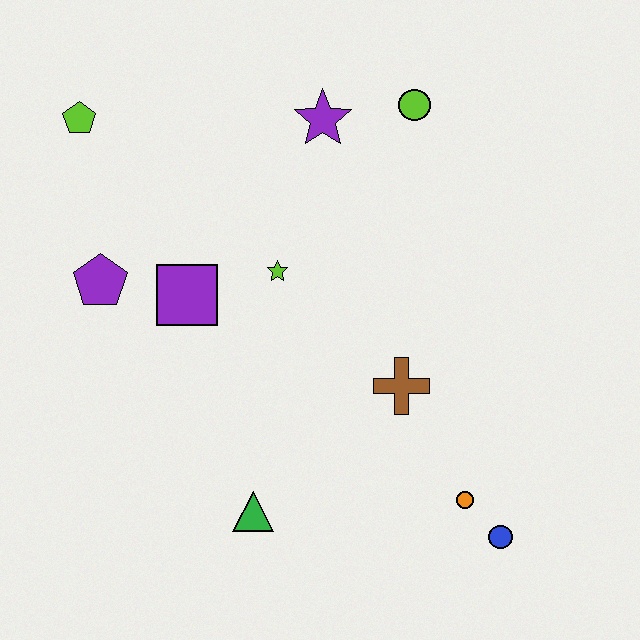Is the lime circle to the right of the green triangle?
Yes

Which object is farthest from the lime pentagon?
The blue circle is farthest from the lime pentagon.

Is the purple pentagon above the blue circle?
Yes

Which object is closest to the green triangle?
The brown cross is closest to the green triangle.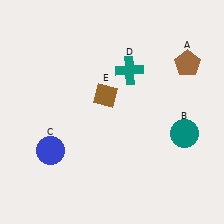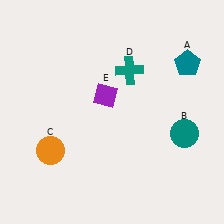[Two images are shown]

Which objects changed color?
A changed from brown to teal. C changed from blue to orange. E changed from brown to purple.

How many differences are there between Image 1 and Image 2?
There are 3 differences between the two images.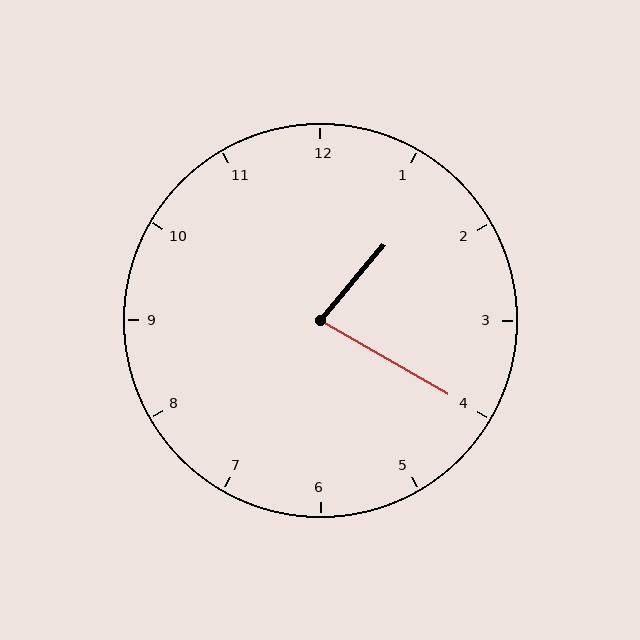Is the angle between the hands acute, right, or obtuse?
It is acute.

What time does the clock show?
1:20.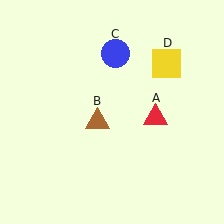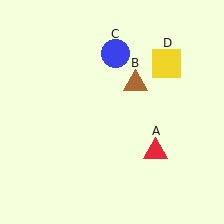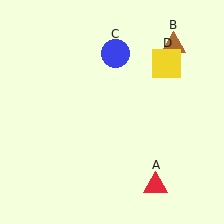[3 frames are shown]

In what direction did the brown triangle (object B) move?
The brown triangle (object B) moved up and to the right.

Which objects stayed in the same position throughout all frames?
Blue circle (object C) and yellow square (object D) remained stationary.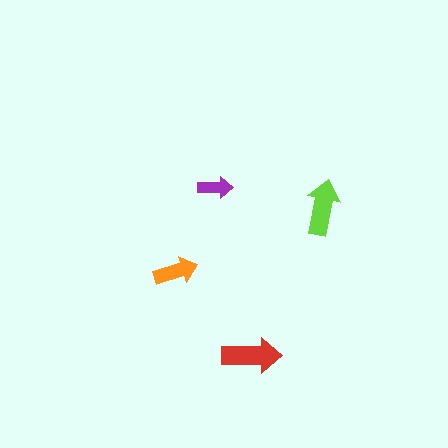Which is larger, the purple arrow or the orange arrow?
The orange one.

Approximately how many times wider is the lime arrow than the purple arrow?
About 1.5 times wider.